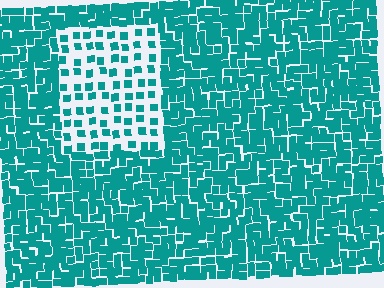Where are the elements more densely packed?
The elements are more densely packed outside the rectangle boundary.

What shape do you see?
I see a rectangle.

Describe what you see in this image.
The image contains small teal elements arranged at two different densities. A rectangle-shaped region is visible where the elements are less densely packed than the surrounding area.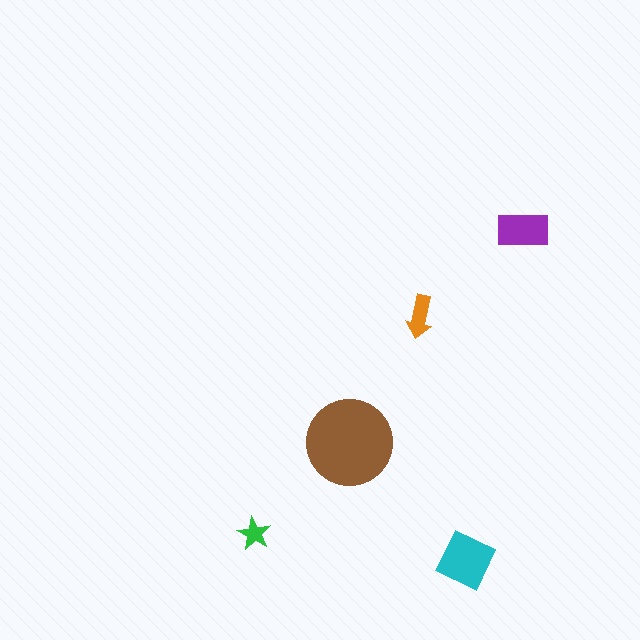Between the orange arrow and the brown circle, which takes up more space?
The brown circle.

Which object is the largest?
The brown circle.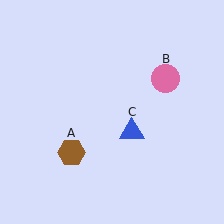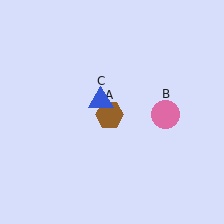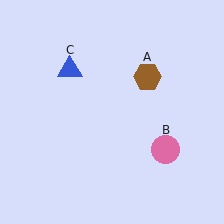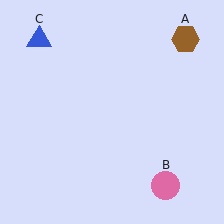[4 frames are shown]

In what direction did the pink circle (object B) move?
The pink circle (object B) moved down.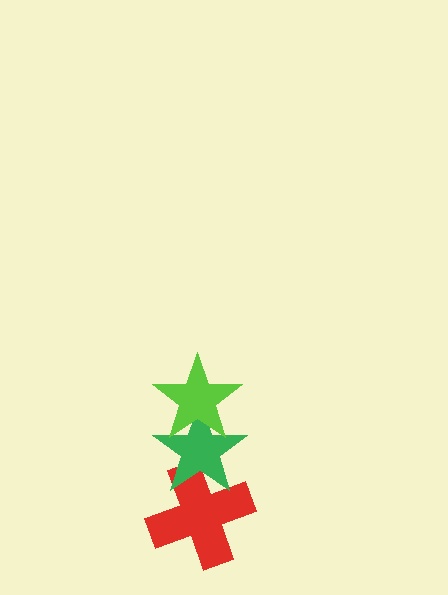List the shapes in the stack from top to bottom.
From top to bottom: the lime star, the green star, the red cross.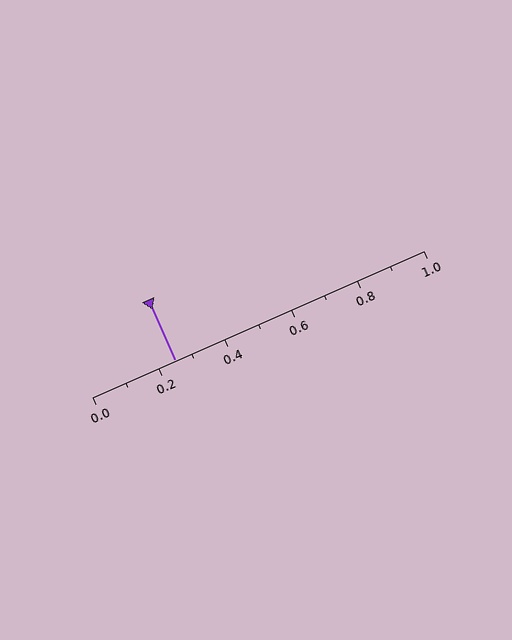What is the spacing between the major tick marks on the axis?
The major ticks are spaced 0.2 apart.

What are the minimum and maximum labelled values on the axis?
The axis runs from 0.0 to 1.0.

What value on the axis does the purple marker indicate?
The marker indicates approximately 0.25.